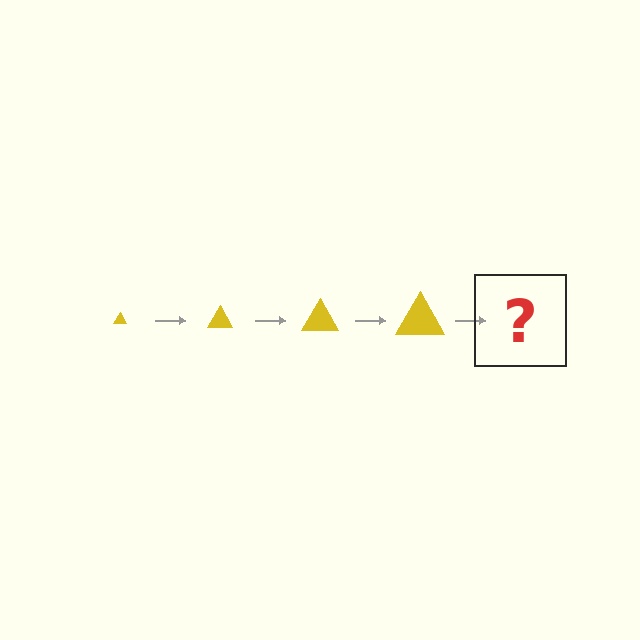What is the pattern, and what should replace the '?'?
The pattern is that the triangle gets progressively larger each step. The '?' should be a yellow triangle, larger than the previous one.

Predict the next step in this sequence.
The next step is a yellow triangle, larger than the previous one.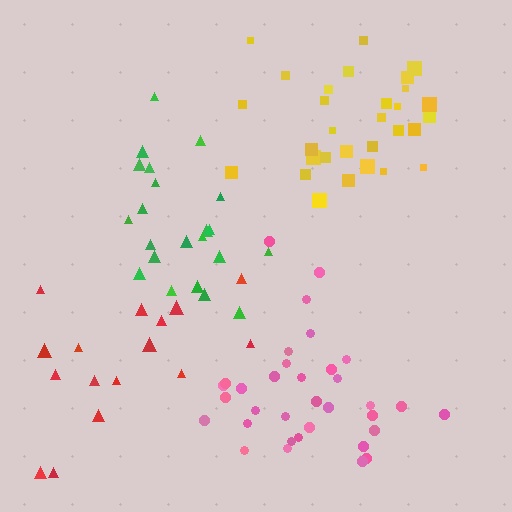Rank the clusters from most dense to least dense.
pink, yellow, green, red.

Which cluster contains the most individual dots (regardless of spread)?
Pink (34).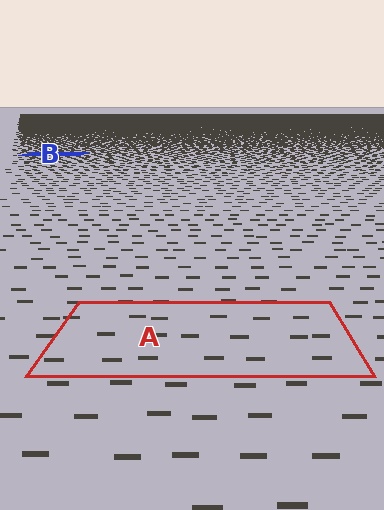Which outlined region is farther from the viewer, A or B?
Region B is farther from the viewer — the texture elements inside it appear smaller and more densely packed.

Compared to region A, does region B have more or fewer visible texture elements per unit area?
Region B has more texture elements per unit area — they are packed more densely because it is farther away.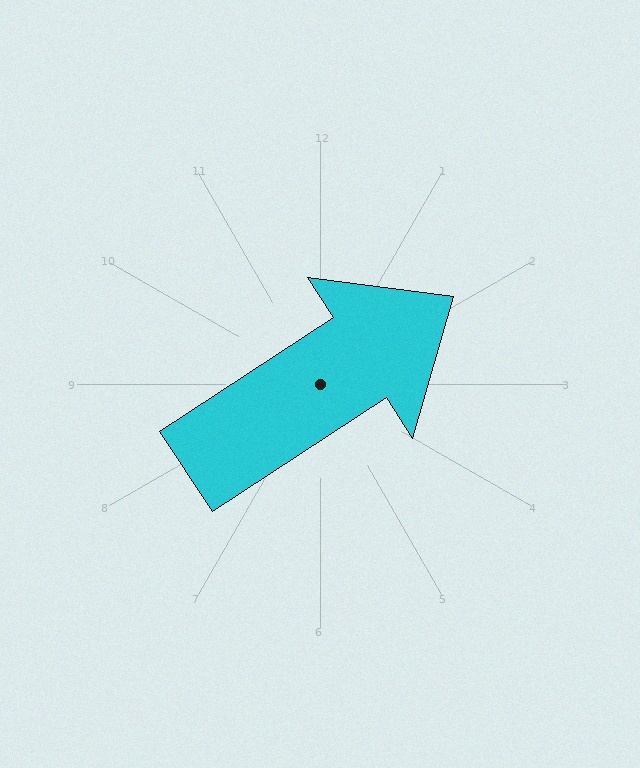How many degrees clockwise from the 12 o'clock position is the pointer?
Approximately 57 degrees.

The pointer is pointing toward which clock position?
Roughly 2 o'clock.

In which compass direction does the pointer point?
Northeast.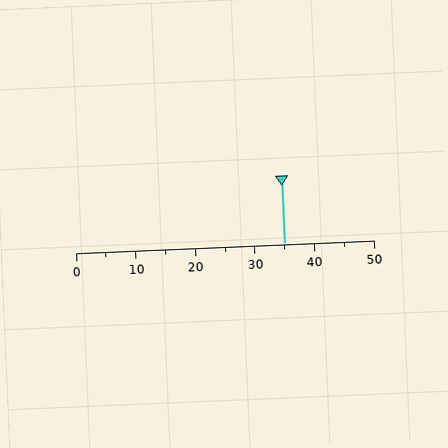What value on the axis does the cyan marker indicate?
The marker indicates approximately 35.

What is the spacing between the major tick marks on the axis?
The major ticks are spaced 10 apart.